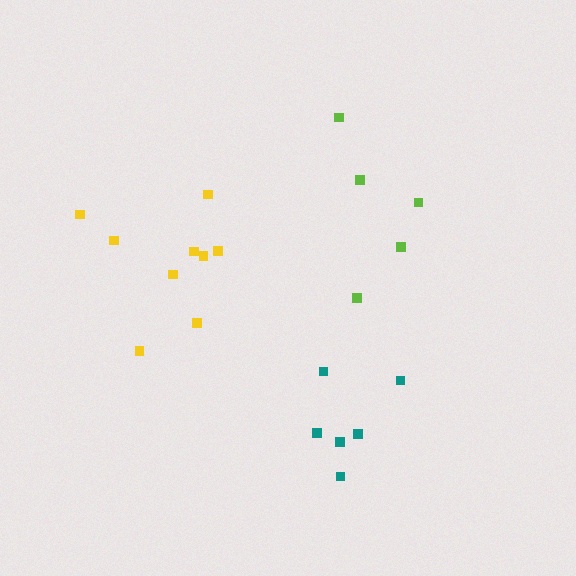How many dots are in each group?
Group 1: 9 dots, Group 2: 6 dots, Group 3: 5 dots (20 total).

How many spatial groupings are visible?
There are 3 spatial groupings.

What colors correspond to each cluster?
The clusters are colored: yellow, teal, lime.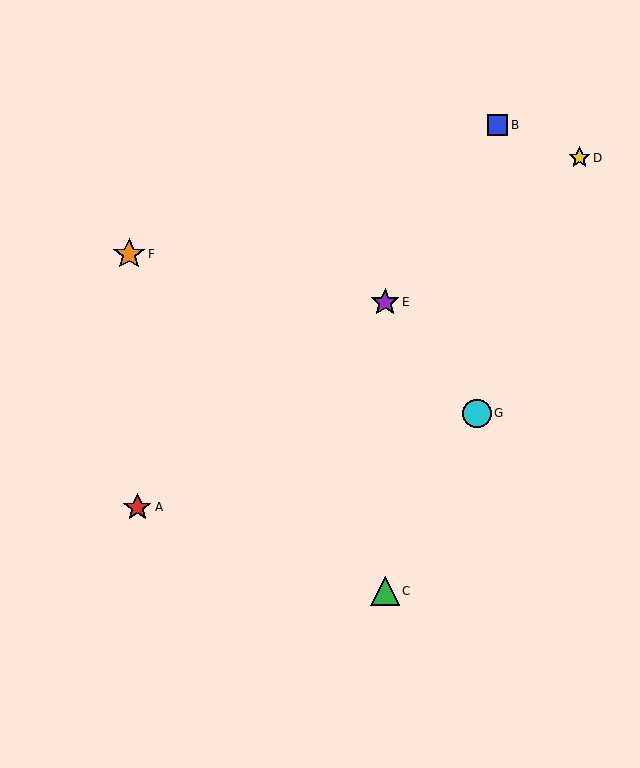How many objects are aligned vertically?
2 objects (C, E) are aligned vertically.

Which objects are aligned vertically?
Objects C, E are aligned vertically.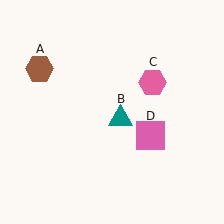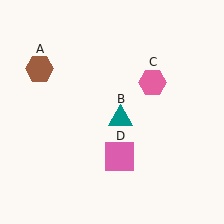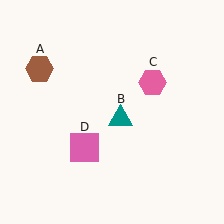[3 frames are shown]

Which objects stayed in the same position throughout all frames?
Brown hexagon (object A) and teal triangle (object B) and pink hexagon (object C) remained stationary.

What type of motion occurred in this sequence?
The pink square (object D) rotated clockwise around the center of the scene.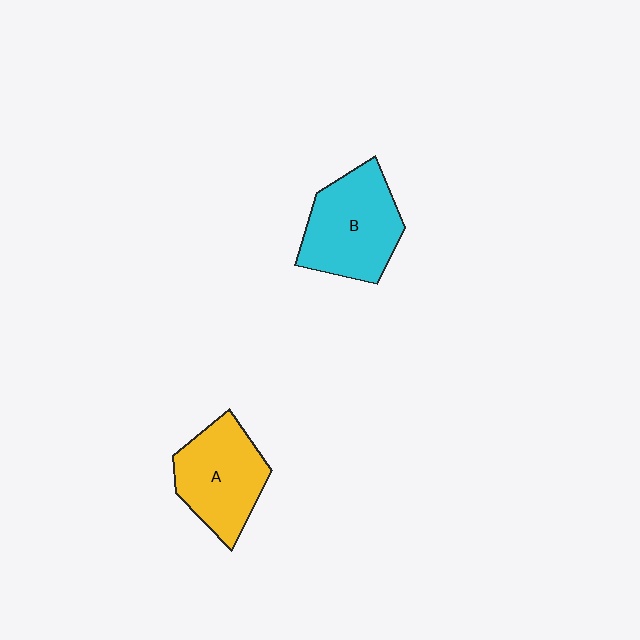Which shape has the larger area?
Shape B (cyan).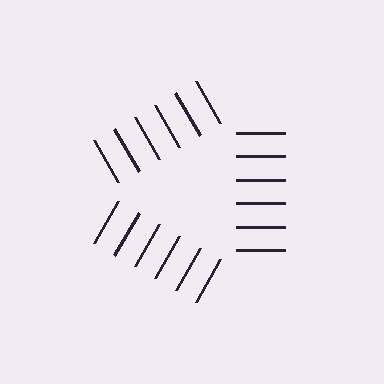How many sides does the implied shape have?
3 sides — the line-ends trace a triangle.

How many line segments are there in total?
18 — 6 along each of the 3 edges.